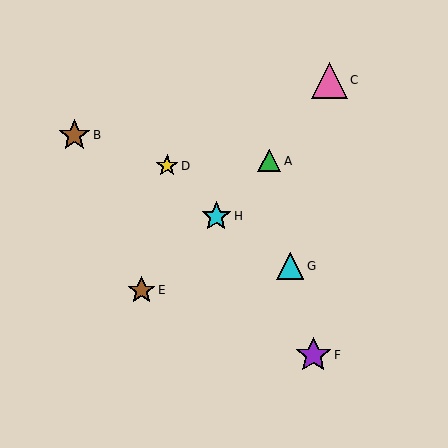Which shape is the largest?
The pink triangle (labeled C) is the largest.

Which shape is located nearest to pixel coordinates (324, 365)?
The purple star (labeled F) at (313, 355) is nearest to that location.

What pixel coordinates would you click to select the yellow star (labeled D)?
Click at (167, 166) to select the yellow star D.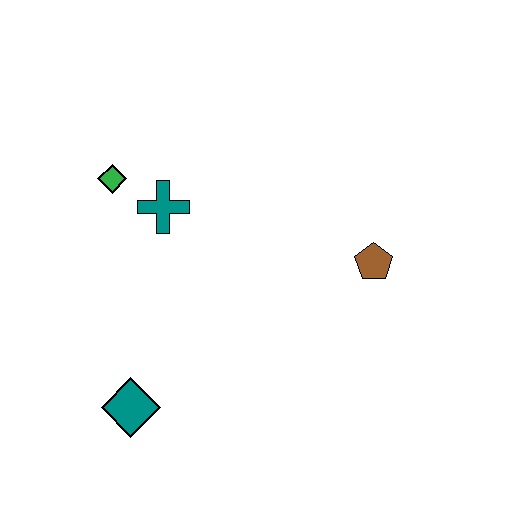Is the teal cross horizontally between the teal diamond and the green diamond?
No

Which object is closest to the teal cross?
The green diamond is closest to the teal cross.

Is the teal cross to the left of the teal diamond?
No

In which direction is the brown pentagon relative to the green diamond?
The brown pentagon is to the right of the green diamond.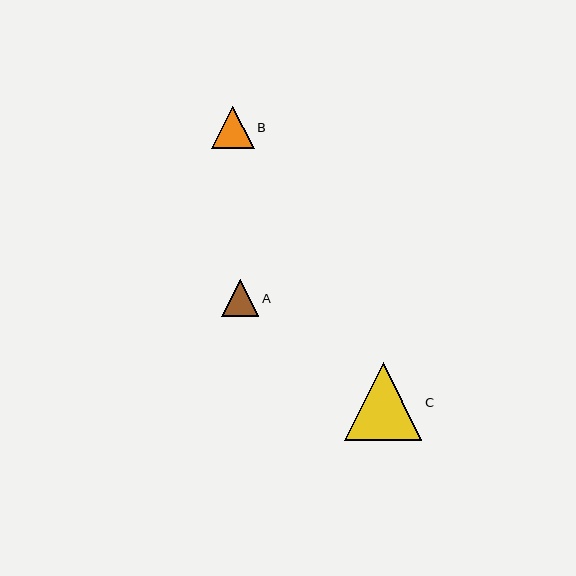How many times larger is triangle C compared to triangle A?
Triangle C is approximately 2.1 times the size of triangle A.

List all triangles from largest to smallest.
From largest to smallest: C, B, A.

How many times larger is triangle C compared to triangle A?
Triangle C is approximately 2.1 times the size of triangle A.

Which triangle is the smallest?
Triangle A is the smallest with a size of approximately 37 pixels.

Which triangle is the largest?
Triangle C is the largest with a size of approximately 78 pixels.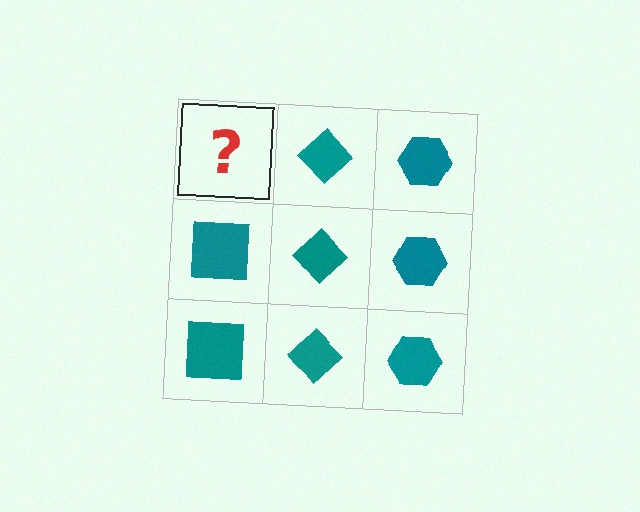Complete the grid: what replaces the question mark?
The question mark should be replaced with a teal square.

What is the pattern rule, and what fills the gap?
The rule is that each column has a consistent shape. The gap should be filled with a teal square.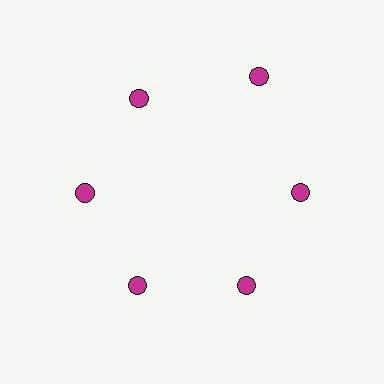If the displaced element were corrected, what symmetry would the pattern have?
It would have 6-fold rotational symmetry — the pattern would map onto itself every 60 degrees.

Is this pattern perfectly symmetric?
No. The 6 magenta circles are arranged in a ring, but one element near the 1 o'clock position is pushed outward from the center, breaking the 6-fold rotational symmetry.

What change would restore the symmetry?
The symmetry would be restored by moving it inward, back onto the ring so that all 6 circles sit at equal angles and equal distance from the center.